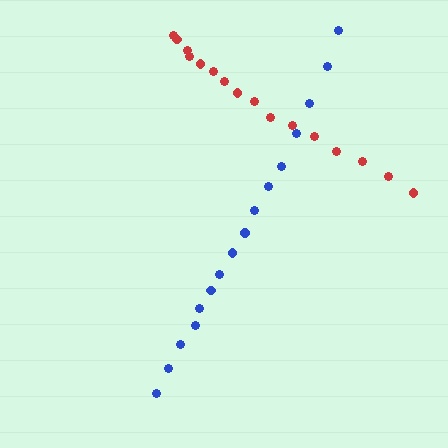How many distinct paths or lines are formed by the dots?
There are 2 distinct paths.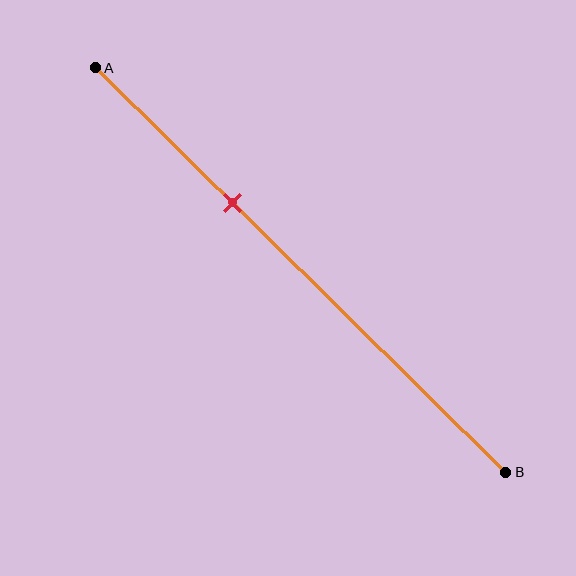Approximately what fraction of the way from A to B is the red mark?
The red mark is approximately 35% of the way from A to B.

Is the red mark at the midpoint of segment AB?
No, the mark is at about 35% from A, not at the 50% midpoint.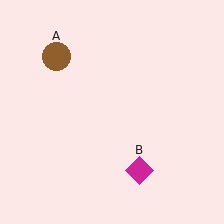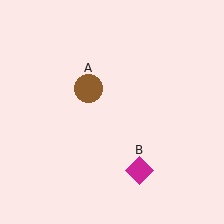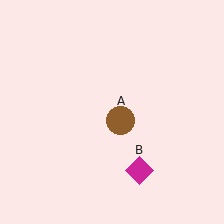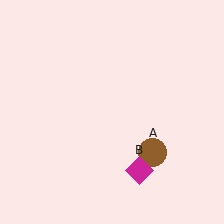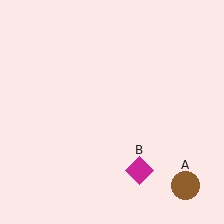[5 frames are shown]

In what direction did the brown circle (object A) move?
The brown circle (object A) moved down and to the right.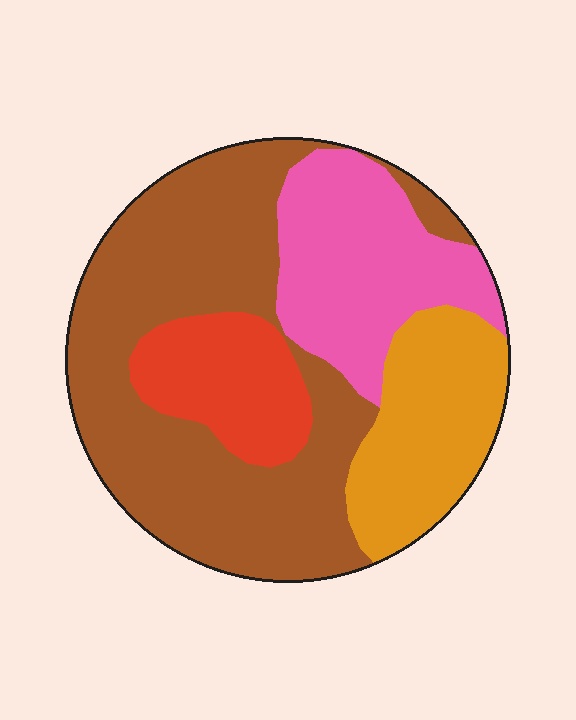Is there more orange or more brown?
Brown.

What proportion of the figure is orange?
Orange covers roughly 20% of the figure.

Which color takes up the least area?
Red, at roughly 15%.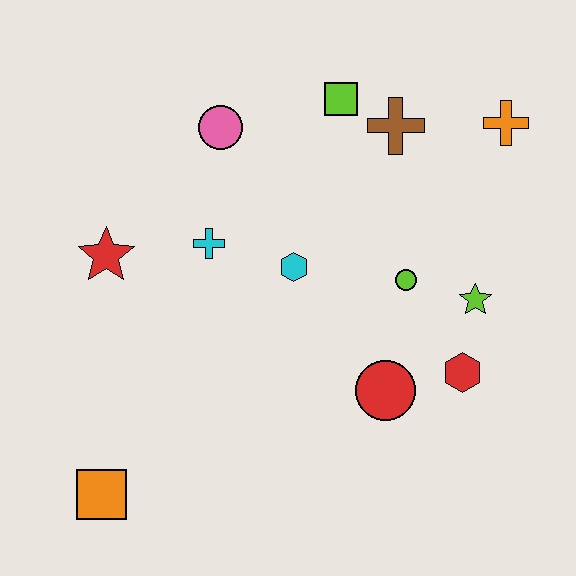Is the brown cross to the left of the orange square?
No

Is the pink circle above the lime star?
Yes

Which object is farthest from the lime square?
The orange square is farthest from the lime square.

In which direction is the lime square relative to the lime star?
The lime square is above the lime star.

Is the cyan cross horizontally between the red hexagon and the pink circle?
No